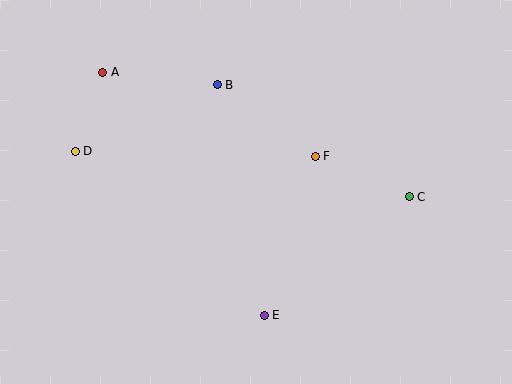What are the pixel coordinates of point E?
Point E is at (264, 315).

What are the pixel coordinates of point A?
Point A is at (103, 72).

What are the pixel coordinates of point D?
Point D is at (75, 151).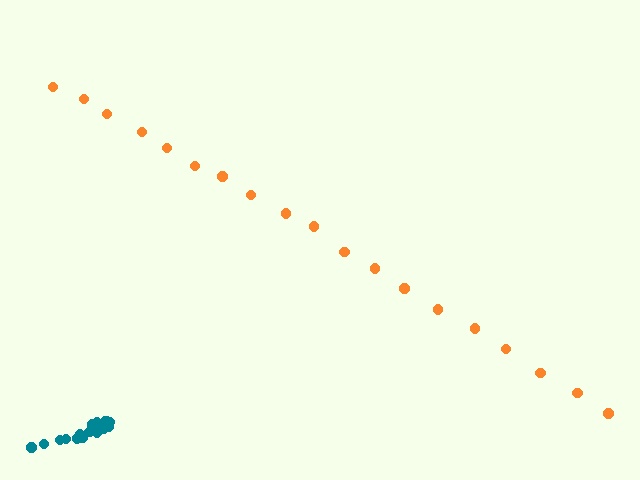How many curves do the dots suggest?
There are 2 distinct paths.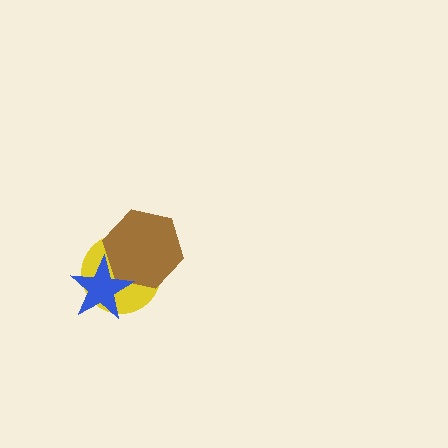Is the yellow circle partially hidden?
Yes, it is partially covered by another shape.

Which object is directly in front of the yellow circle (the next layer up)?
The brown hexagon is directly in front of the yellow circle.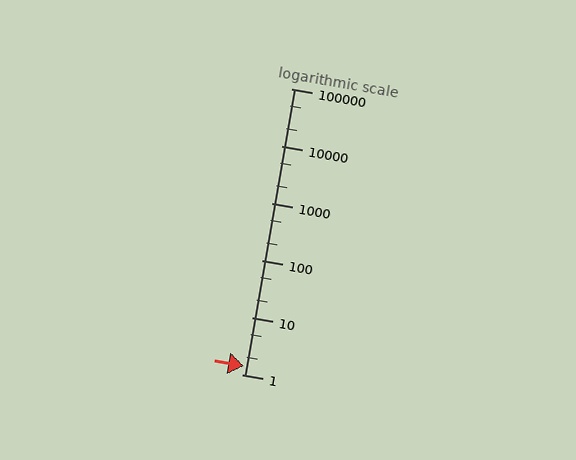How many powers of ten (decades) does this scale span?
The scale spans 5 decades, from 1 to 100000.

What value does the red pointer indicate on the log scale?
The pointer indicates approximately 1.4.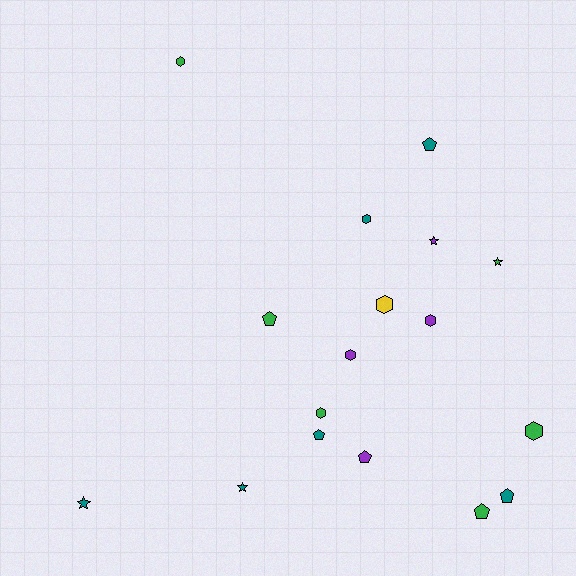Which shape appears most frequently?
Hexagon, with 7 objects.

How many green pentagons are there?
There are 2 green pentagons.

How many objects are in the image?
There are 17 objects.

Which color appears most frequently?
Green, with 6 objects.